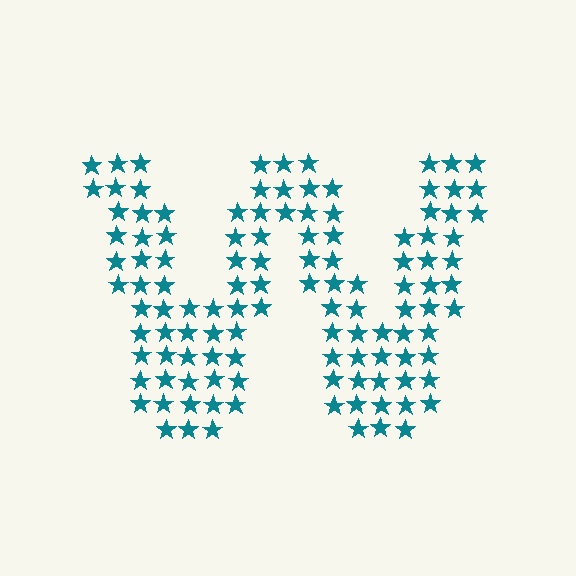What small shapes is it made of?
It is made of small stars.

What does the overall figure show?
The overall figure shows the letter W.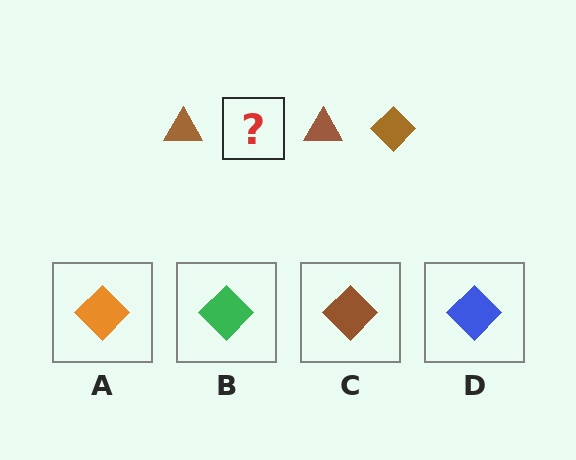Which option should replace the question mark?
Option C.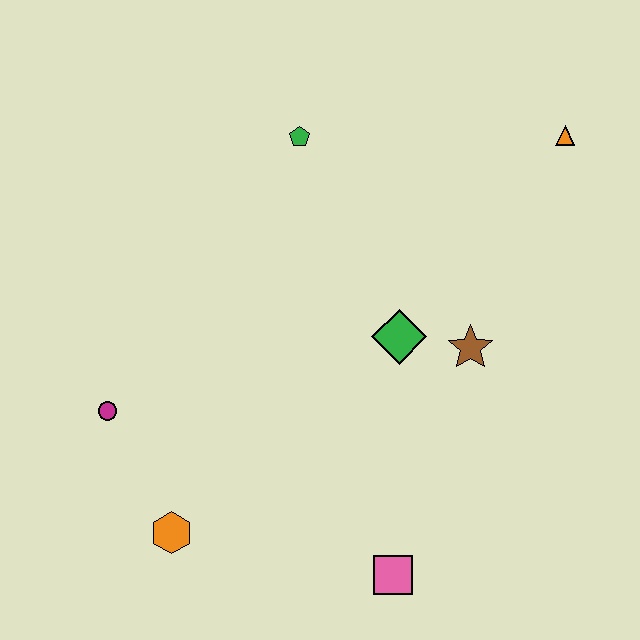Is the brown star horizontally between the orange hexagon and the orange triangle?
Yes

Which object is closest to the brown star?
The green diamond is closest to the brown star.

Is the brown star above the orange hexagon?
Yes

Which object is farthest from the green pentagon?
The pink square is farthest from the green pentagon.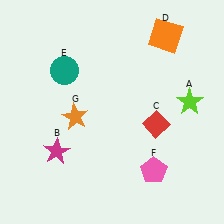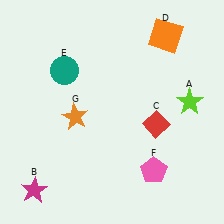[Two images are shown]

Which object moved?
The magenta star (B) moved down.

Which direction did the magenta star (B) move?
The magenta star (B) moved down.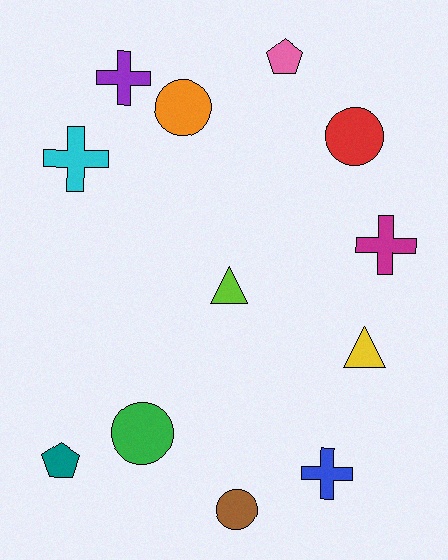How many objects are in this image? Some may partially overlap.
There are 12 objects.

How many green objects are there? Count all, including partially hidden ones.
There is 1 green object.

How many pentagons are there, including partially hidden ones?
There are 2 pentagons.